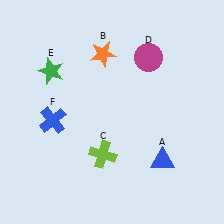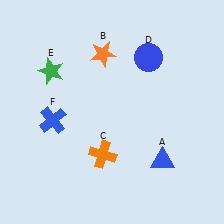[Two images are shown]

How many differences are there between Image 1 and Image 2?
There are 2 differences between the two images.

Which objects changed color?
C changed from lime to orange. D changed from magenta to blue.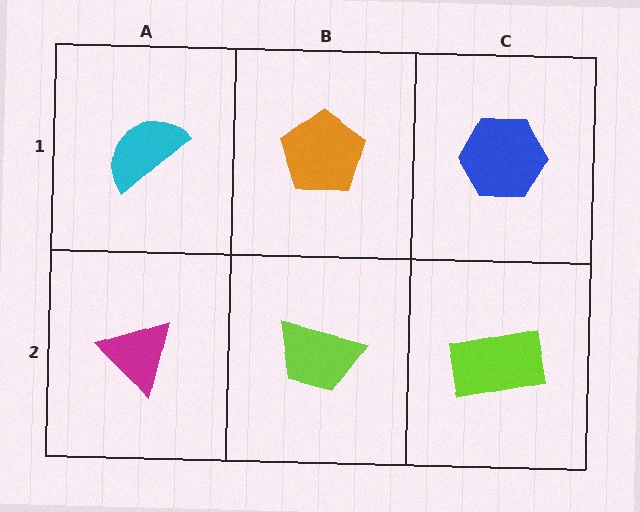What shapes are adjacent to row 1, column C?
A lime rectangle (row 2, column C), an orange pentagon (row 1, column B).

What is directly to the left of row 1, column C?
An orange pentagon.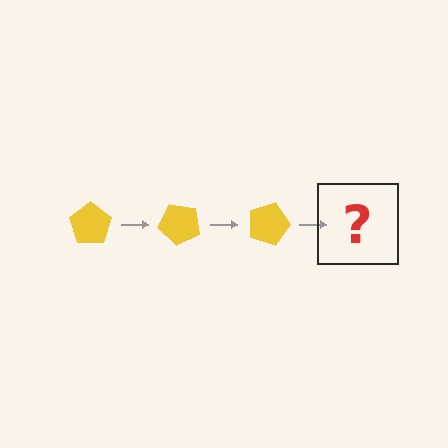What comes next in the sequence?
The next element should be a yellow pentagon rotated 135 degrees.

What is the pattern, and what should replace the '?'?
The pattern is that the pentagon rotates 45 degrees each step. The '?' should be a yellow pentagon rotated 135 degrees.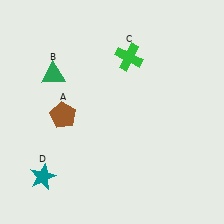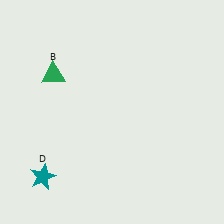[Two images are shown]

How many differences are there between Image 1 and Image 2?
There are 2 differences between the two images.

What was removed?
The green cross (C), the brown pentagon (A) were removed in Image 2.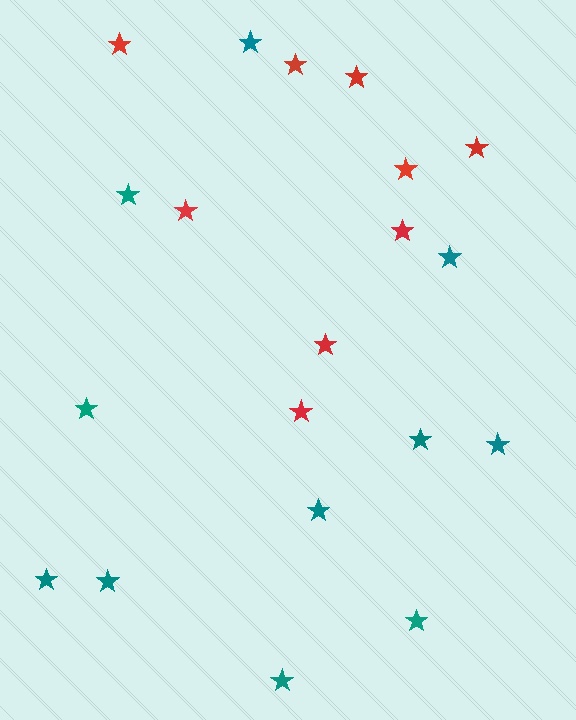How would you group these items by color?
There are 2 groups: one group of red stars (9) and one group of teal stars (11).